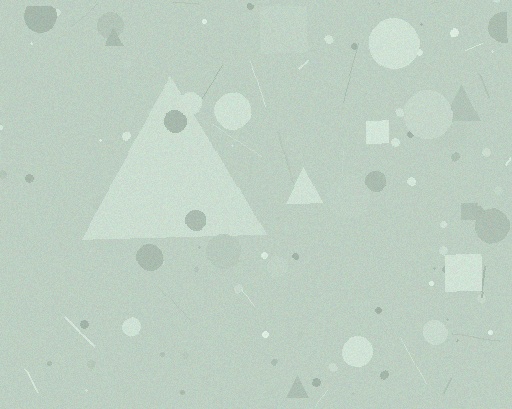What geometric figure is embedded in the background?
A triangle is embedded in the background.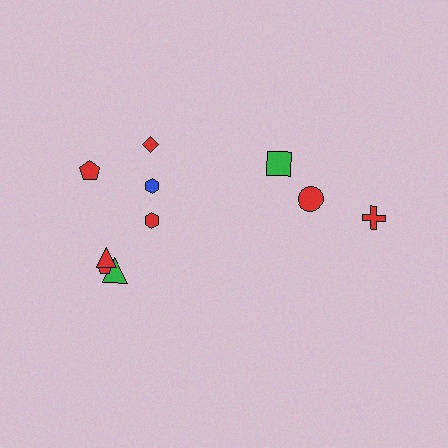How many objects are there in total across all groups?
There are 10 objects.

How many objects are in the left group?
There are 7 objects.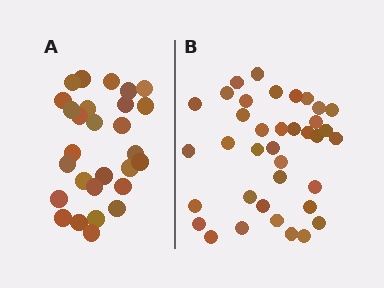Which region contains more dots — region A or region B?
Region B (the right region) has more dots.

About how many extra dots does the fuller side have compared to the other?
Region B has roughly 8 or so more dots than region A.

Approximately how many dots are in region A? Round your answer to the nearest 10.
About 30 dots. (The exact count is 28, which rounds to 30.)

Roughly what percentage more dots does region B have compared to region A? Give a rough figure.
About 30% more.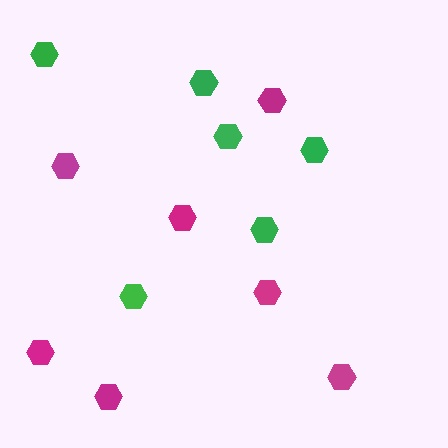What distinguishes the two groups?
There are 2 groups: one group of magenta hexagons (7) and one group of green hexagons (6).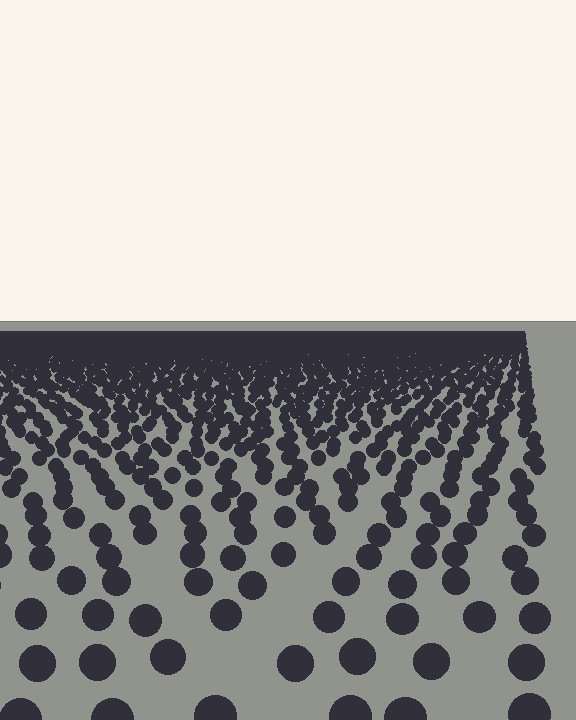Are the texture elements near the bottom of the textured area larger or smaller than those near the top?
Larger. Near the bottom, elements are closer to the viewer and appear at a bigger on-screen size.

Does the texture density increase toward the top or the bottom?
Density increases toward the top.